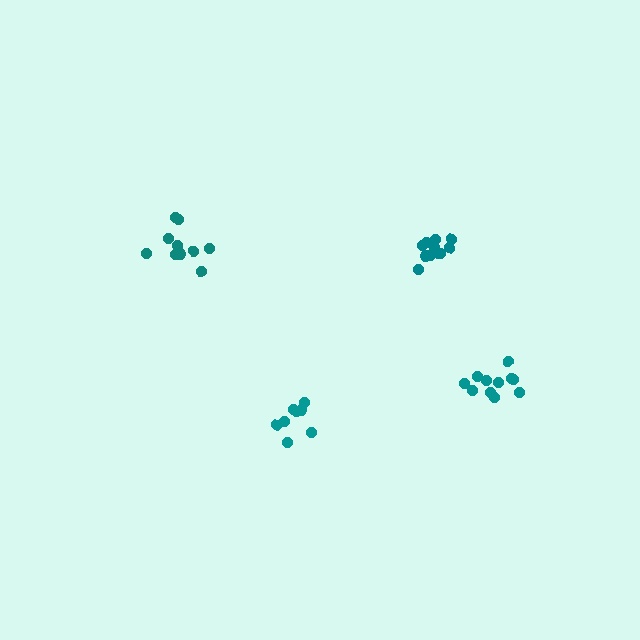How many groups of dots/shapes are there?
There are 4 groups.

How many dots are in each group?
Group 1: 10 dots, Group 2: 11 dots, Group 3: 8 dots, Group 4: 11 dots (40 total).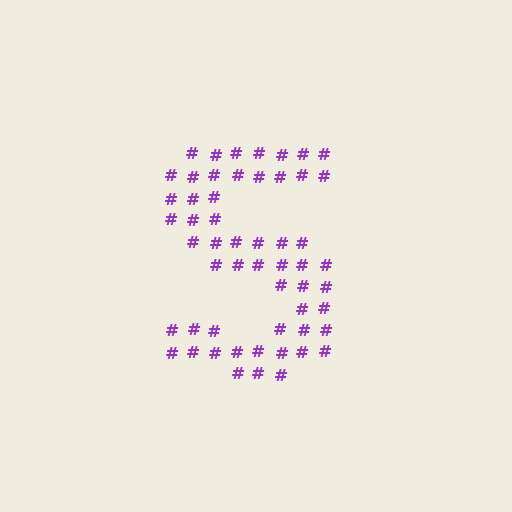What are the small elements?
The small elements are hash symbols.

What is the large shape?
The large shape is the letter S.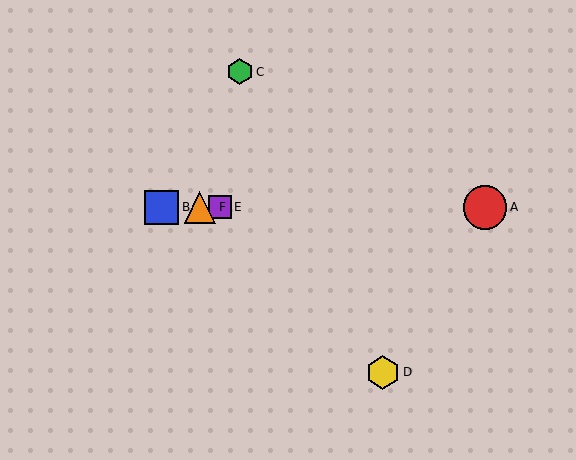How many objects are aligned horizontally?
4 objects (A, B, E, F) are aligned horizontally.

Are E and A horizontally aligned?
Yes, both are at y≈207.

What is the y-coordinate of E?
Object E is at y≈207.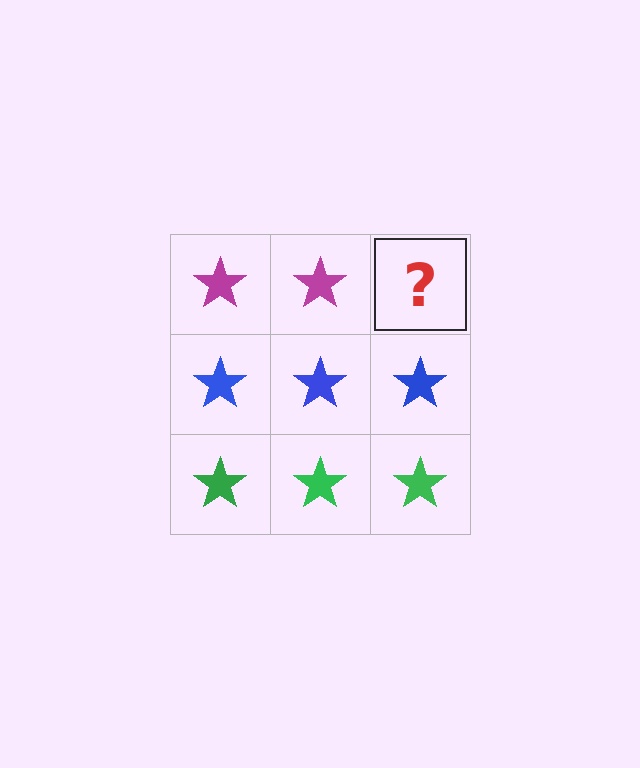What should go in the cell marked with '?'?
The missing cell should contain a magenta star.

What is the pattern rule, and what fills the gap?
The rule is that each row has a consistent color. The gap should be filled with a magenta star.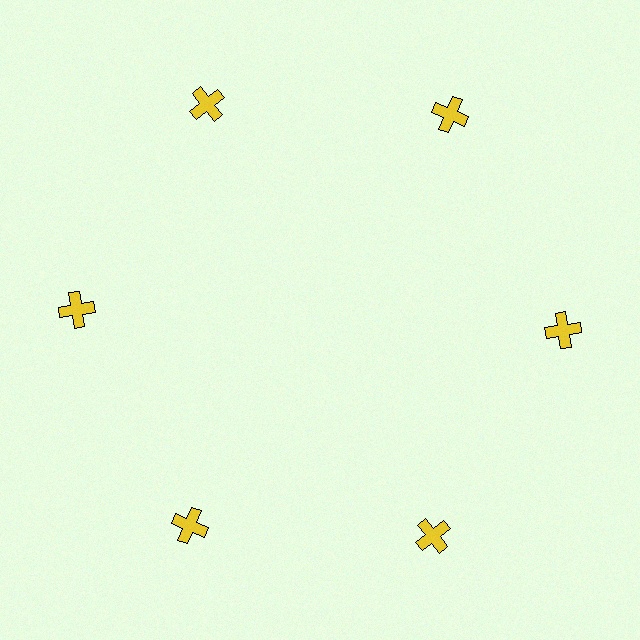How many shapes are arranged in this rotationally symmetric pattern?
There are 6 shapes, arranged in 6 groups of 1.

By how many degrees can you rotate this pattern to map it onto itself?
The pattern maps onto itself every 60 degrees of rotation.